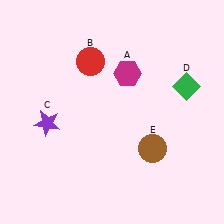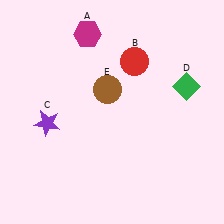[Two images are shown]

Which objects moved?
The objects that moved are: the magenta hexagon (A), the red circle (B), the brown circle (E).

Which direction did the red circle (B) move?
The red circle (B) moved right.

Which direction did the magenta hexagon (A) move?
The magenta hexagon (A) moved left.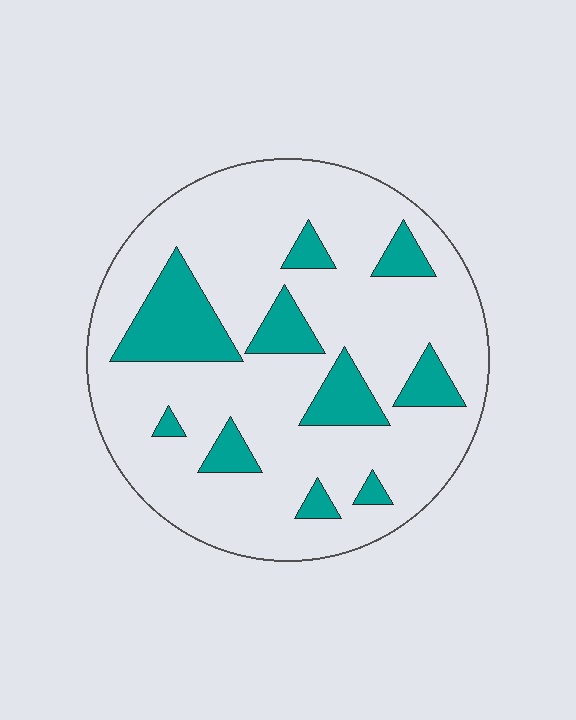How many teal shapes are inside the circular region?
10.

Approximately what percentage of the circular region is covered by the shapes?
Approximately 20%.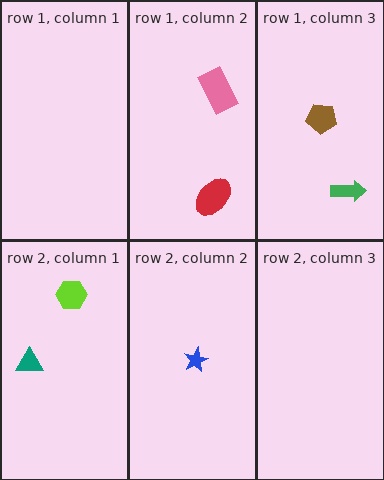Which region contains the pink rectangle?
The row 1, column 2 region.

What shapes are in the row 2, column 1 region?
The teal triangle, the lime hexagon.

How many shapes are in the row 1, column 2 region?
2.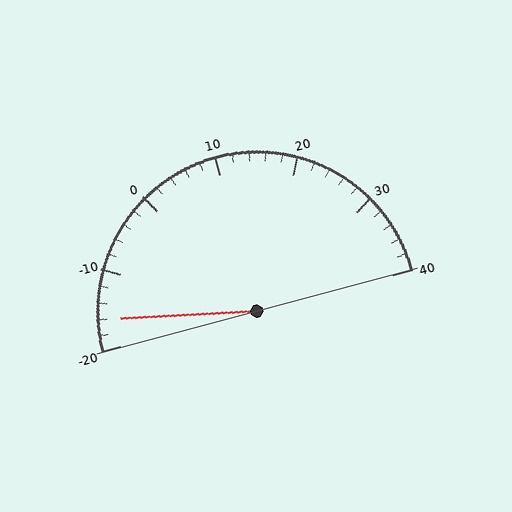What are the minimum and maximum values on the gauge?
The gauge ranges from -20 to 40.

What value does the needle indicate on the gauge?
The needle indicates approximately -16.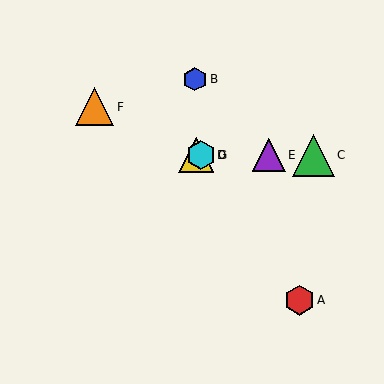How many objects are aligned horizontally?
4 objects (C, D, E, G) are aligned horizontally.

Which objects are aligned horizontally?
Objects C, D, E, G are aligned horizontally.